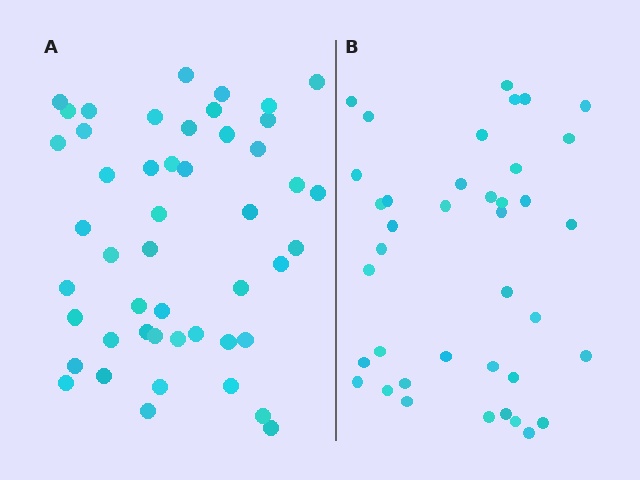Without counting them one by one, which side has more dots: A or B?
Region A (the left region) has more dots.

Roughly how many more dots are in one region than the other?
Region A has roughly 8 or so more dots than region B.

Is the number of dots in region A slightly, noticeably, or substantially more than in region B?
Region A has only slightly more — the two regions are fairly close. The ratio is roughly 1.2 to 1.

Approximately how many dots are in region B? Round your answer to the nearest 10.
About 40 dots. (The exact count is 39, which rounds to 40.)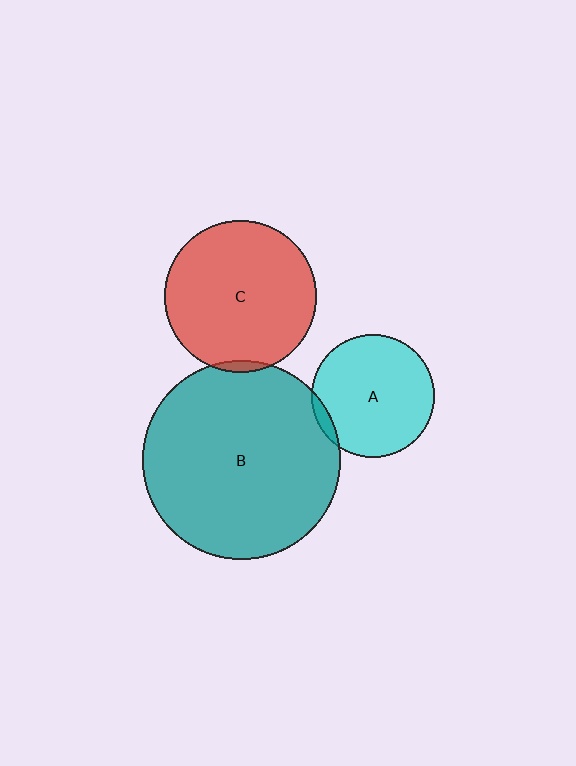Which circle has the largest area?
Circle B (teal).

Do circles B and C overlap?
Yes.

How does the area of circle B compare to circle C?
Approximately 1.7 times.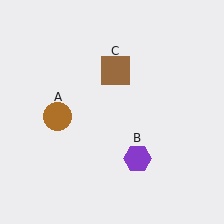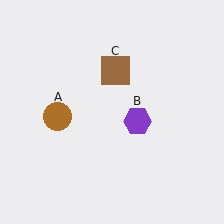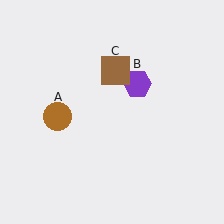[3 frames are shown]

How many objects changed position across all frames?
1 object changed position: purple hexagon (object B).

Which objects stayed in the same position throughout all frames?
Brown circle (object A) and brown square (object C) remained stationary.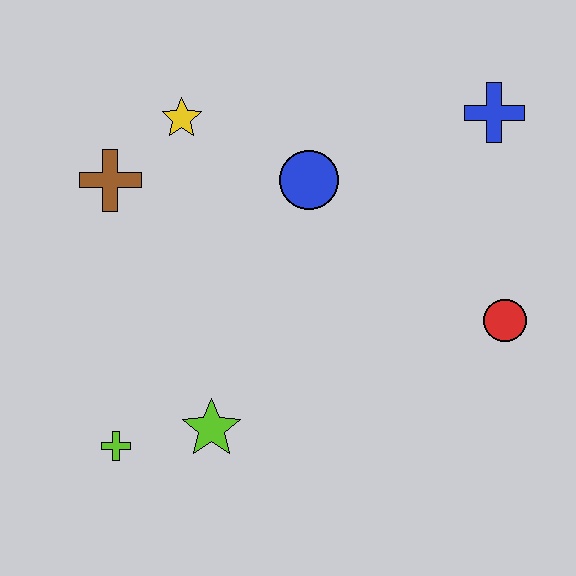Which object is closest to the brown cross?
The yellow star is closest to the brown cross.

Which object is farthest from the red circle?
The brown cross is farthest from the red circle.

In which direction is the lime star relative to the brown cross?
The lime star is below the brown cross.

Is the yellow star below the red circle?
No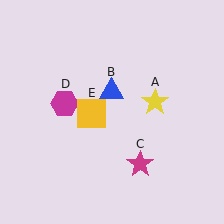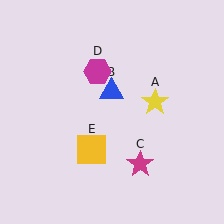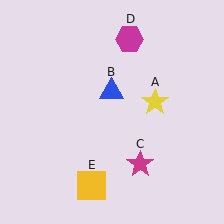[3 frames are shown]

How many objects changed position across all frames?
2 objects changed position: magenta hexagon (object D), yellow square (object E).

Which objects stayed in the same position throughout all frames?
Yellow star (object A) and blue triangle (object B) and magenta star (object C) remained stationary.